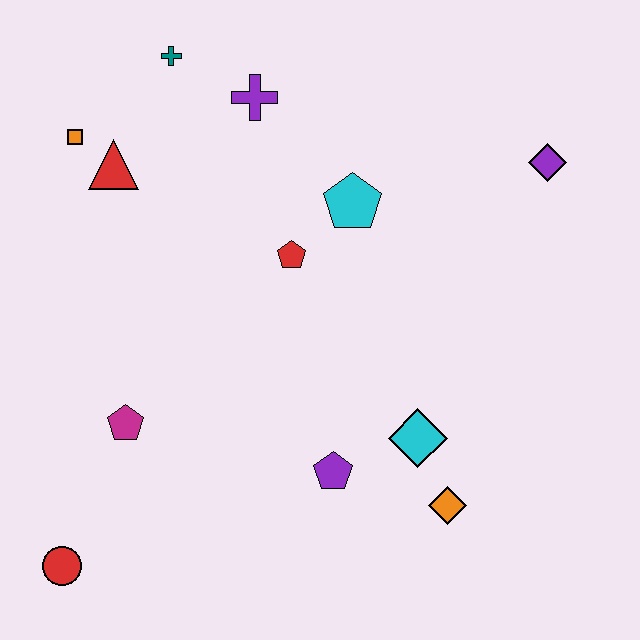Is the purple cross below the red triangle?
No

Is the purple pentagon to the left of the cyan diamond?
Yes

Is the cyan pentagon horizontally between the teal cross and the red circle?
No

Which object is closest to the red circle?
The magenta pentagon is closest to the red circle.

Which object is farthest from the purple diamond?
The red circle is farthest from the purple diamond.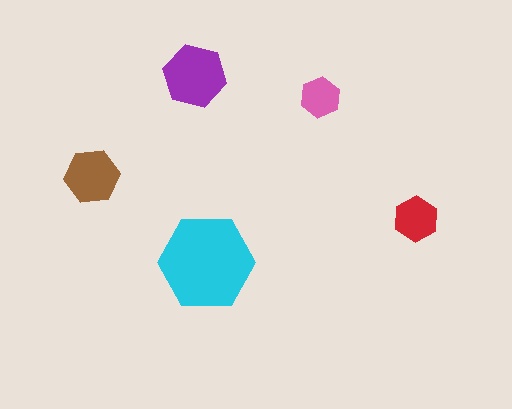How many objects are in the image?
There are 5 objects in the image.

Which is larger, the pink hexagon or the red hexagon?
The red one.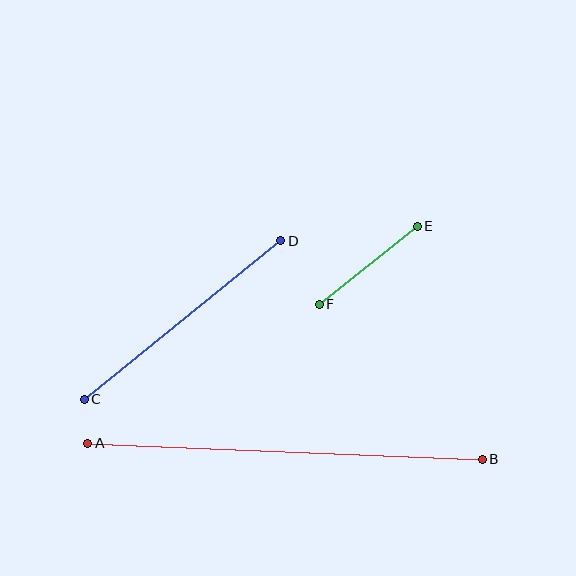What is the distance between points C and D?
The distance is approximately 252 pixels.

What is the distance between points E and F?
The distance is approximately 125 pixels.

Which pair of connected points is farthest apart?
Points A and B are farthest apart.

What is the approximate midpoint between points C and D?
The midpoint is at approximately (182, 320) pixels.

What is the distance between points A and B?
The distance is approximately 395 pixels.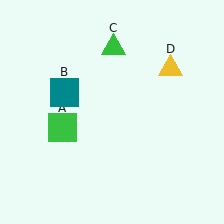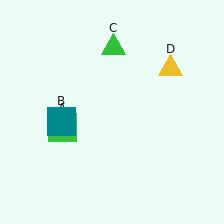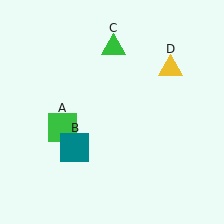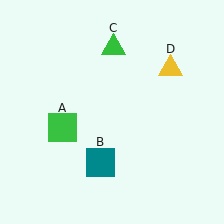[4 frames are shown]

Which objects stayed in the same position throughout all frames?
Green square (object A) and green triangle (object C) and yellow triangle (object D) remained stationary.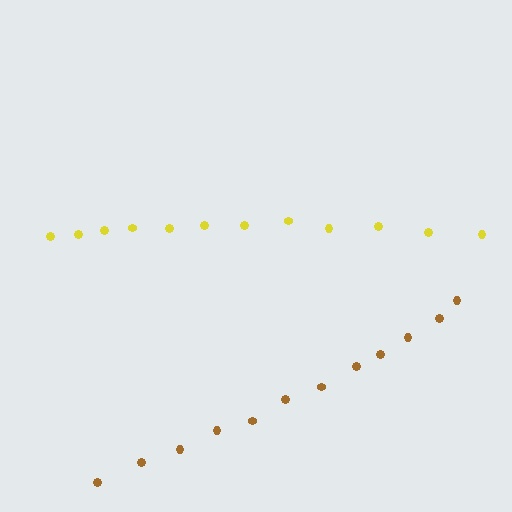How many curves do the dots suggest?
There are 2 distinct paths.